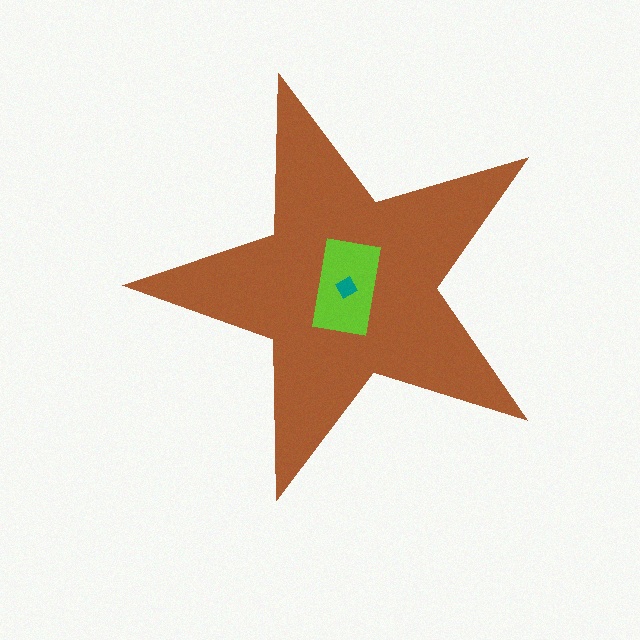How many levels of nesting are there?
3.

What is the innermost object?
The teal diamond.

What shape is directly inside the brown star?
The lime rectangle.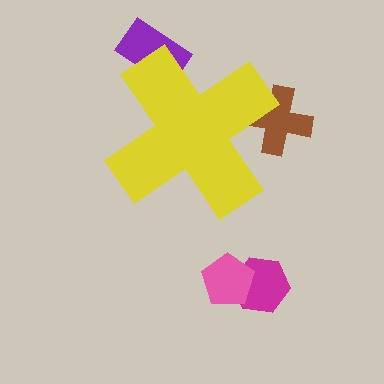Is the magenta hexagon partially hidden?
No, the magenta hexagon is fully visible.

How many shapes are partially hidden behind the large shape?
2 shapes are partially hidden.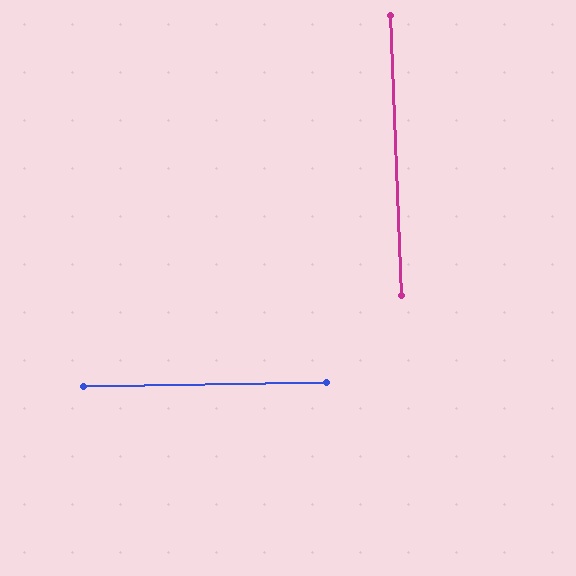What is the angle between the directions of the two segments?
Approximately 88 degrees.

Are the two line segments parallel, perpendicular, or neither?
Perpendicular — they meet at approximately 88°.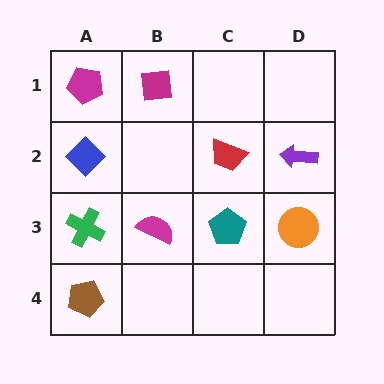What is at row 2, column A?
A blue diamond.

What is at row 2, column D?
A purple arrow.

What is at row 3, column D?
An orange circle.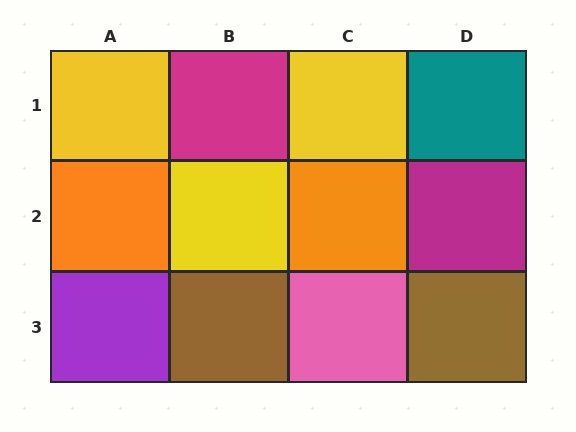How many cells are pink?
1 cell is pink.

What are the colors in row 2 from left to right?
Orange, yellow, orange, magenta.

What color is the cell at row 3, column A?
Purple.